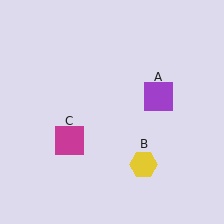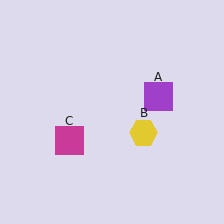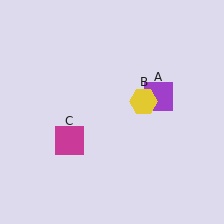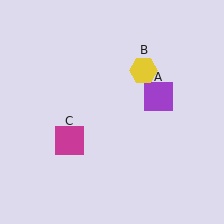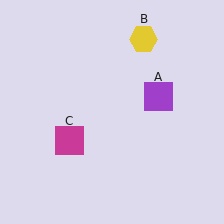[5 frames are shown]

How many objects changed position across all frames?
1 object changed position: yellow hexagon (object B).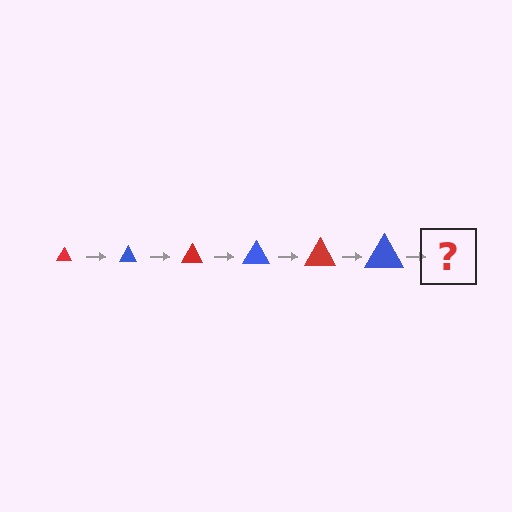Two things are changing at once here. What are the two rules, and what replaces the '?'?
The two rules are that the triangle grows larger each step and the color cycles through red and blue. The '?' should be a red triangle, larger than the previous one.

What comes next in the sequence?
The next element should be a red triangle, larger than the previous one.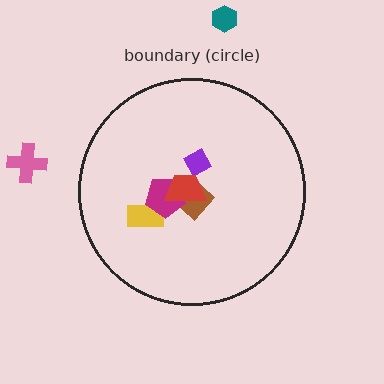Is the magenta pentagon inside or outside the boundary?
Inside.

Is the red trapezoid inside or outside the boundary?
Inside.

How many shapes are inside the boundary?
5 inside, 2 outside.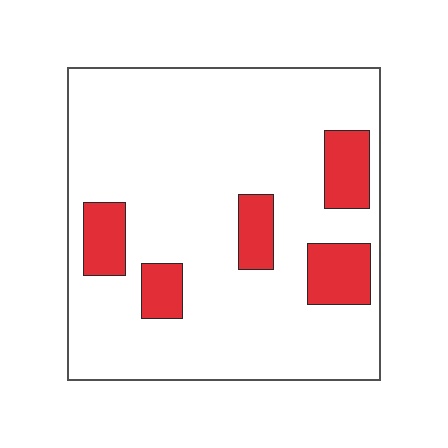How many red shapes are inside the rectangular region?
5.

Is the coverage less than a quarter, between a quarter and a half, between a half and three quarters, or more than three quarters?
Less than a quarter.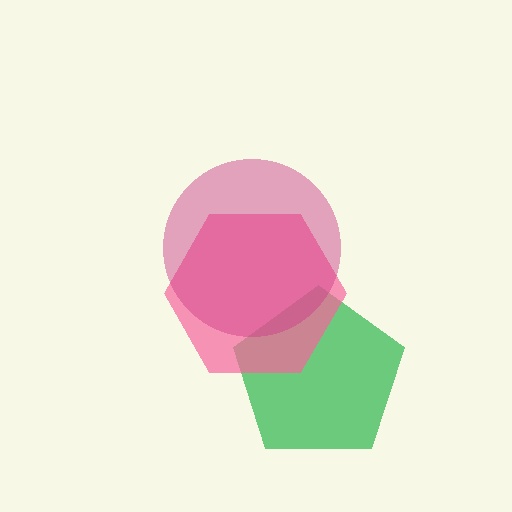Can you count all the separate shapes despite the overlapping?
Yes, there are 3 separate shapes.